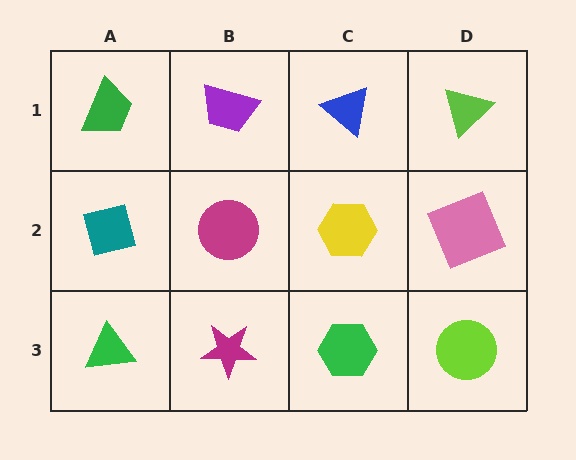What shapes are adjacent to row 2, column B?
A purple trapezoid (row 1, column B), a magenta star (row 3, column B), a teal square (row 2, column A), a yellow hexagon (row 2, column C).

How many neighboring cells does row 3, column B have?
3.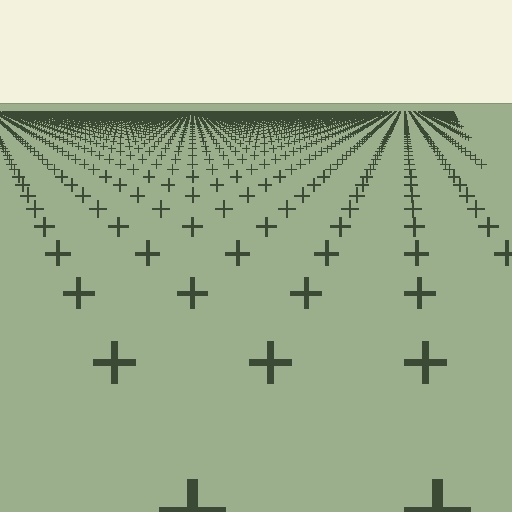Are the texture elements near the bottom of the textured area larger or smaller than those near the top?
Larger. Near the bottom, elements are closer to the viewer and appear at a bigger on-screen size.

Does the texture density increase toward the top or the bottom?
Density increases toward the top.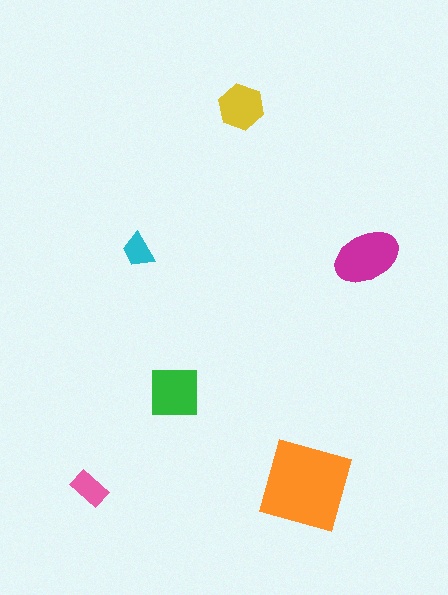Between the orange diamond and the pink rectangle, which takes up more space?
The orange diamond.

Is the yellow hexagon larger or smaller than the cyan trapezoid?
Larger.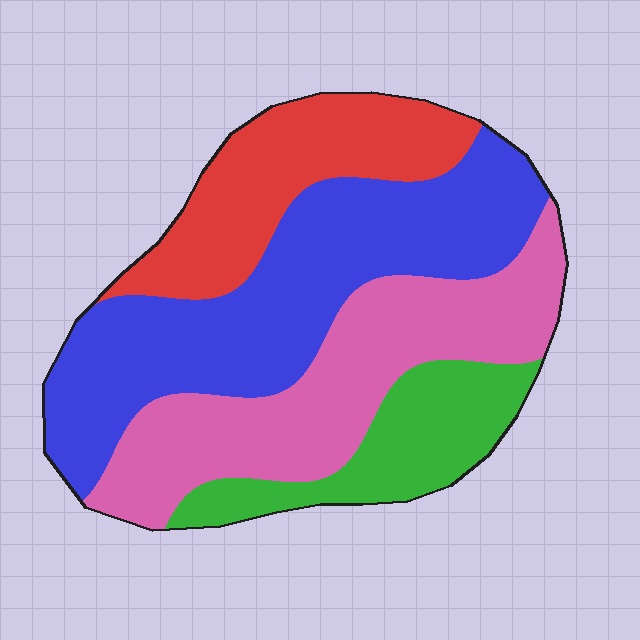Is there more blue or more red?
Blue.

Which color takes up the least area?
Green, at roughly 15%.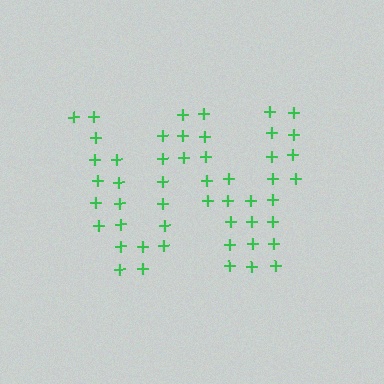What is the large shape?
The large shape is the letter W.